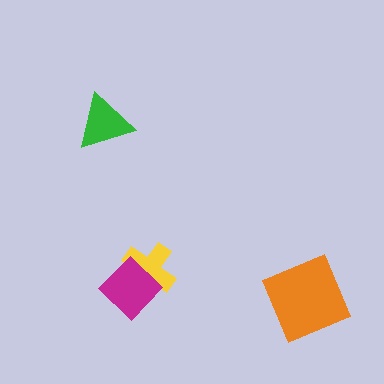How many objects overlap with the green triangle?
0 objects overlap with the green triangle.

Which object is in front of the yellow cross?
The magenta diamond is in front of the yellow cross.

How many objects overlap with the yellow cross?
1 object overlaps with the yellow cross.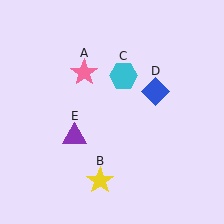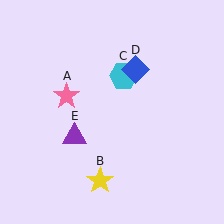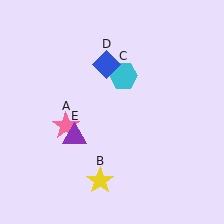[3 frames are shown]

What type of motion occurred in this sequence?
The pink star (object A), blue diamond (object D) rotated counterclockwise around the center of the scene.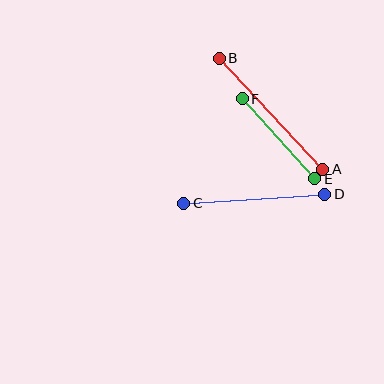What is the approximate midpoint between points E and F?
The midpoint is at approximately (278, 139) pixels.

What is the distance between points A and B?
The distance is approximately 152 pixels.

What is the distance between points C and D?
The distance is approximately 141 pixels.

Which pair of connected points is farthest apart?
Points A and B are farthest apart.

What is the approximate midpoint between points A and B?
The midpoint is at approximately (271, 114) pixels.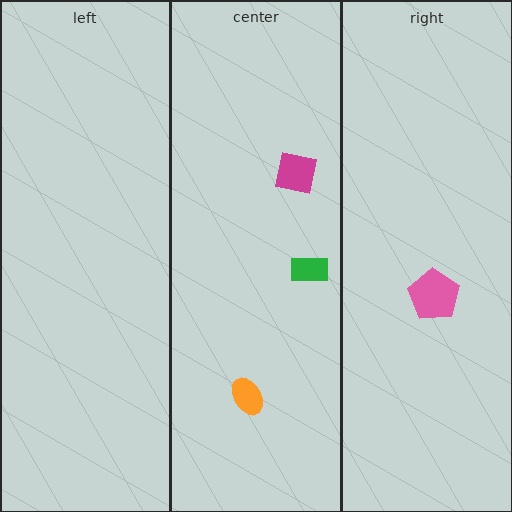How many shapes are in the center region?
3.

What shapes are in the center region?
The green rectangle, the orange ellipse, the magenta square.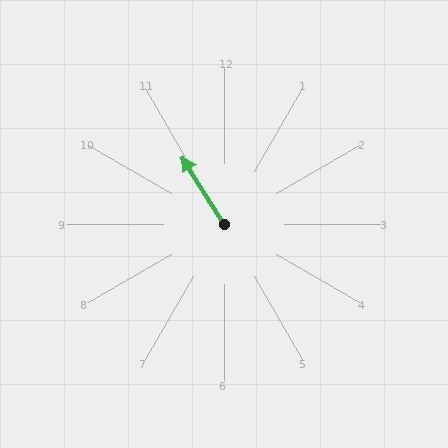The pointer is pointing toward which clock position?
Roughly 11 o'clock.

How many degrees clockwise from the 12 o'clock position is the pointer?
Approximately 328 degrees.